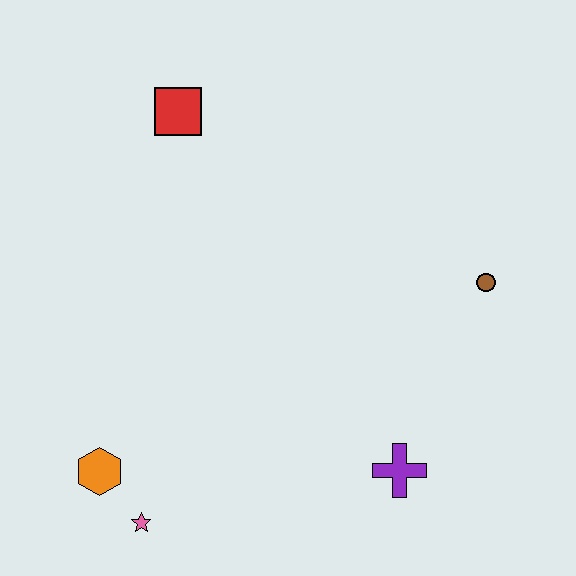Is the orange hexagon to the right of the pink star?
No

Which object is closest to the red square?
The brown circle is closest to the red square.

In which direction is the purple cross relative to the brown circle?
The purple cross is below the brown circle.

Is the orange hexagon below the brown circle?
Yes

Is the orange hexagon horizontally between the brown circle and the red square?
No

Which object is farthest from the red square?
The purple cross is farthest from the red square.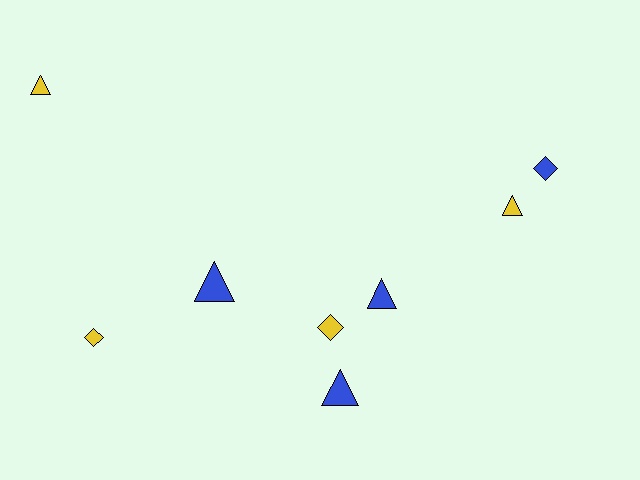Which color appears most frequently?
Blue, with 4 objects.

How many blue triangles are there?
There are 3 blue triangles.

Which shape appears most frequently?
Triangle, with 5 objects.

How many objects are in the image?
There are 8 objects.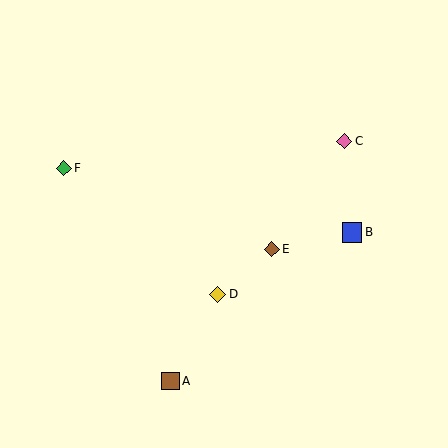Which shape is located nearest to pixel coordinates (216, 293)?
The yellow diamond (labeled D) at (218, 294) is nearest to that location.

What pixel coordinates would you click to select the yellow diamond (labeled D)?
Click at (218, 294) to select the yellow diamond D.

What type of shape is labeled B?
Shape B is a blue square.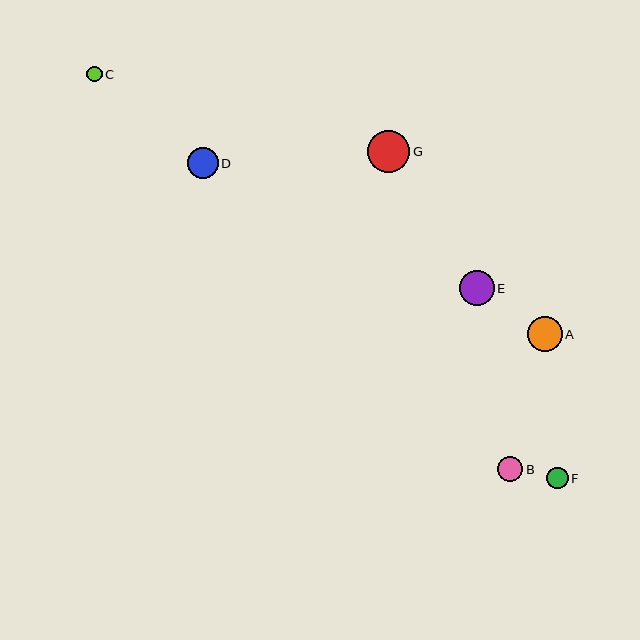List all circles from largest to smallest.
From largest to smallest: G, E, A, D, B, F, C.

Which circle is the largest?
Circle G is the largest with a size of approximately 42 pixels.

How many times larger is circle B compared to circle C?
Circle B is approximately 1.6 times the size of circle C.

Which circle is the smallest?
Circle C is the smallest with a size of approximately 15 pixels.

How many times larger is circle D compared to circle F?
Circle D is approximately 1.5 times the size of circle F.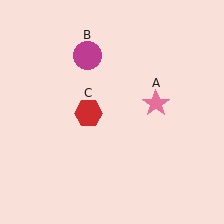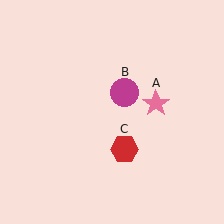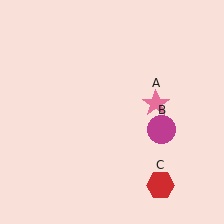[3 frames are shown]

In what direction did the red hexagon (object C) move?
The red hexagon (object C) moved down and to the right.